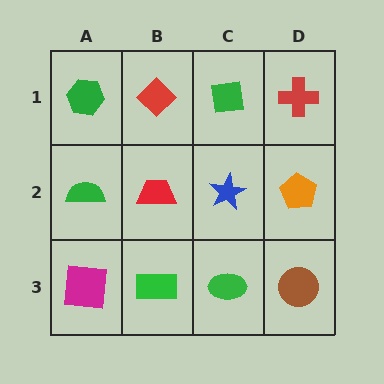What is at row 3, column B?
A green rectangle.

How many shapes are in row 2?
4 shapes.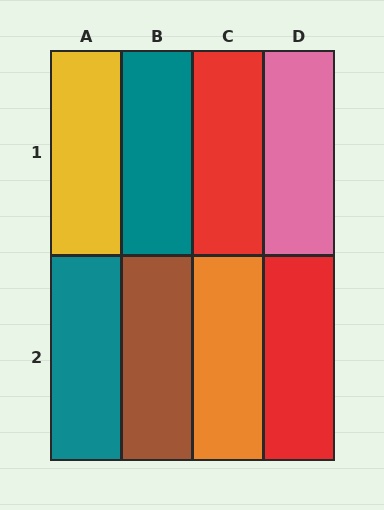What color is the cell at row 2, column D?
Red.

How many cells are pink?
1 cell is pink.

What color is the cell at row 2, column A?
Teal.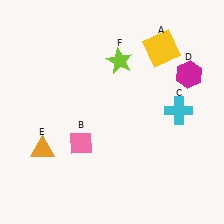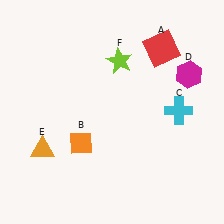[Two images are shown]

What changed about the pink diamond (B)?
In Image 1, B is pink. In Image 2, it changed to orange.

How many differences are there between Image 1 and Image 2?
There are 2 differences between the two images.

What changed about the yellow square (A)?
In Image 1, A is yellow. In Image 2, it changed to red.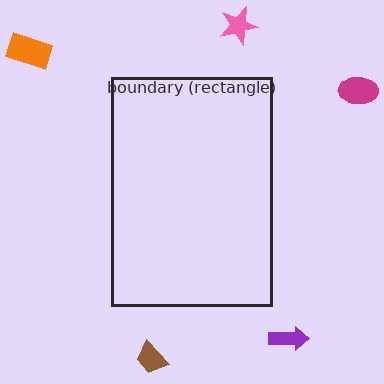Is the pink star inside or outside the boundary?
Outside.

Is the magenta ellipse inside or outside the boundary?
Outside.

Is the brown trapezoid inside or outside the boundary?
Outside.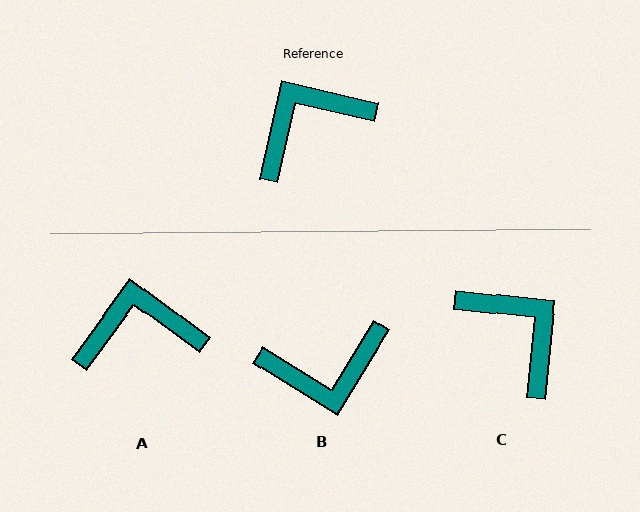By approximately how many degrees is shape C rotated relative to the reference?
Approximately 83 degrees clockwise.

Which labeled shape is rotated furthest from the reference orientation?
B, about 161 degrees away.